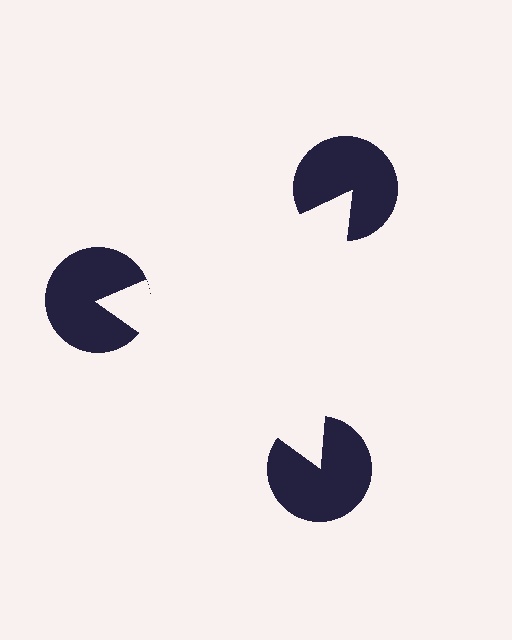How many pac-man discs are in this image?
There are 3 — one at each vertex of the illusory triangle.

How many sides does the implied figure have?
3 sides.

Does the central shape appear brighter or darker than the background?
It typically appears slightly brighter than the background, even though no actual brightness change is drawn.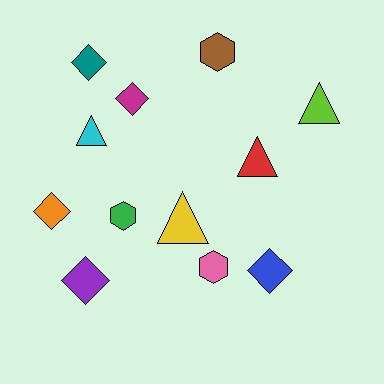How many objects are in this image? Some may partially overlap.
There are 12 objects.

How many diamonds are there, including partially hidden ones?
There are 5 diamonds.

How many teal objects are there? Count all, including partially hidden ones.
There is 1 teal object.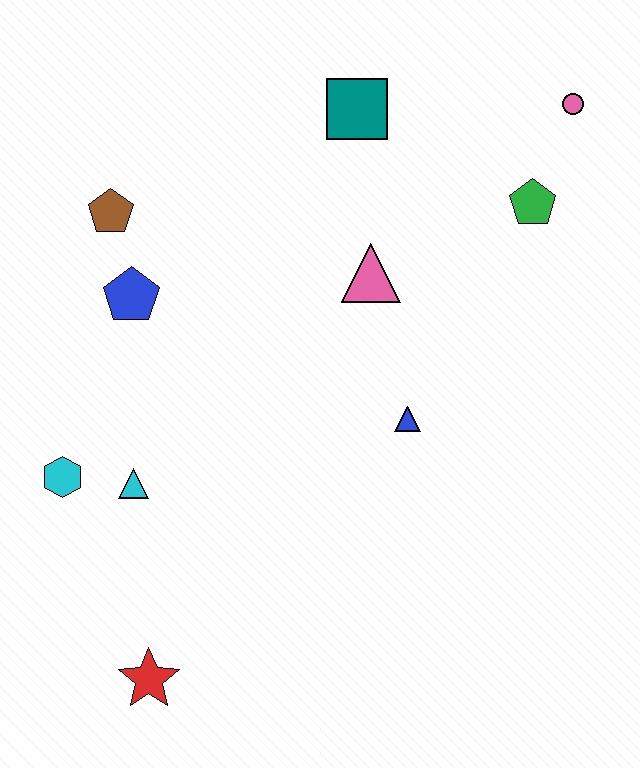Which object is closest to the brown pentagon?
The blue pentagon is closest to the brown pentagon.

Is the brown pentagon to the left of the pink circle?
Yes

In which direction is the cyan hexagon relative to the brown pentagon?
The cyan hexagon is below the brown pentagon.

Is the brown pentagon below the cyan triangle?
No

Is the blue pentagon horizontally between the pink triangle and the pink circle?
No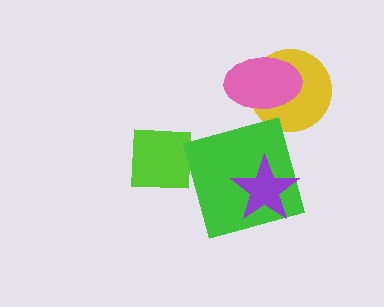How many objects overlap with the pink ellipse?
1 object overlaps with the pink ellipse.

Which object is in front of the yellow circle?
The pink ellipse is in front of the yellow circle.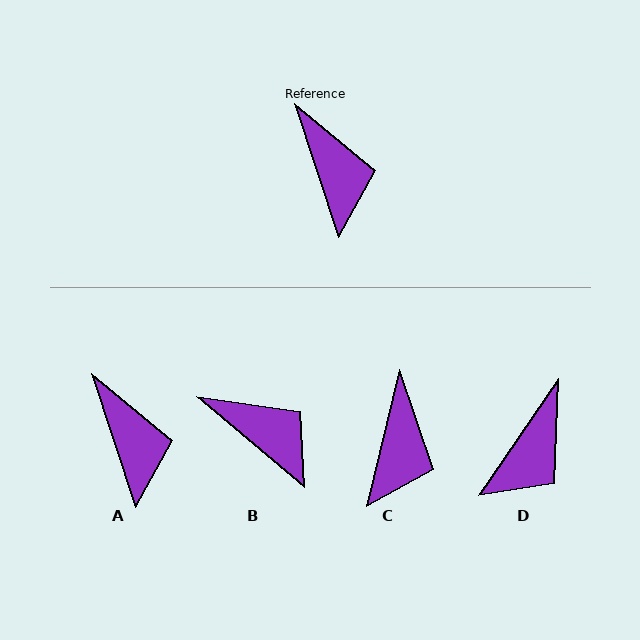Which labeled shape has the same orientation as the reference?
A.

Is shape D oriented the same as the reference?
No, it is off by about 53 degrees.